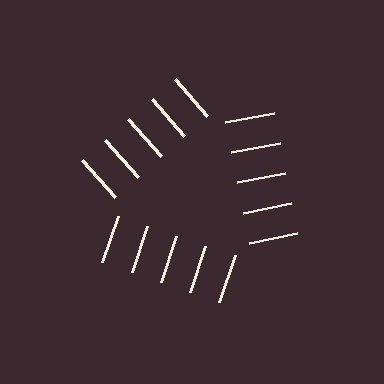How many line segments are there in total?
15 — 5 along each of the 3 edges.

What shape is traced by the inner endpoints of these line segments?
An illusory triangle — the line segments terminate on its edges but no continuous stroke is drawn.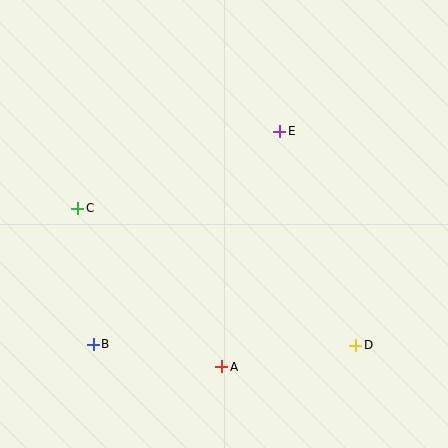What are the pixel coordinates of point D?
Point D is at (356, 345).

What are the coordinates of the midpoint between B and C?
The midpoint between B and C is at (85, 276).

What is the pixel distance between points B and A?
The distance between B and A is 131 pixels.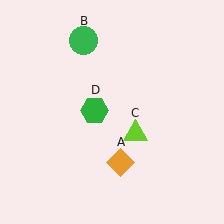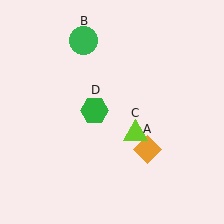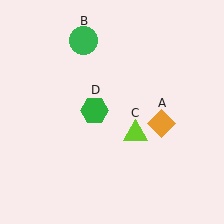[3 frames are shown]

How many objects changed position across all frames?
1 object changed position: orange diamond (object A).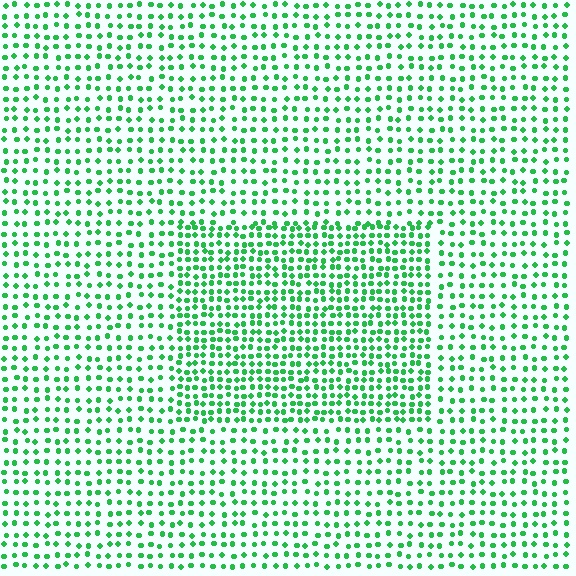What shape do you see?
I see a rectangle.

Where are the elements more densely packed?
The elements are more densely packed inside the rectangle boundary.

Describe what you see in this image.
The image contains small green elements arranged at two different densities. A rectangle-shaped region is visible where the elements are more densely packed than the surrounding area.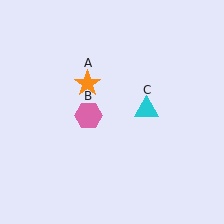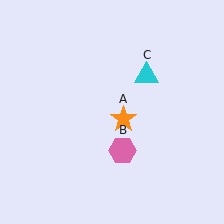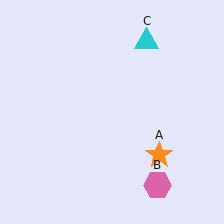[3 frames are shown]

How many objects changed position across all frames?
3 objects changed position: orange star (object A), pink hexagon (object B), cyan triangle (object C).